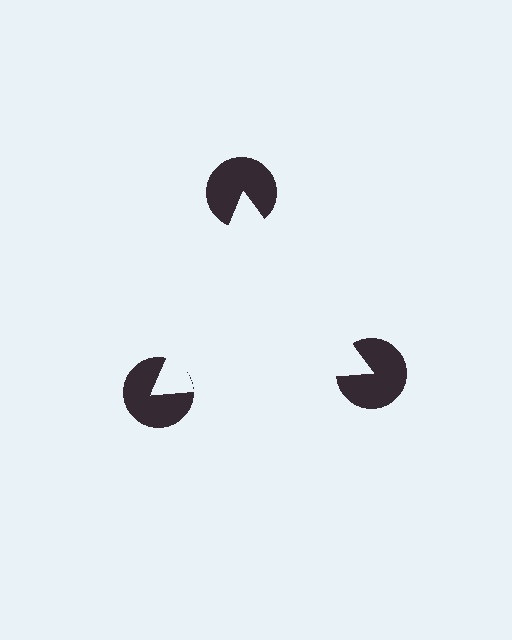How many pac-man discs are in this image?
There are 3 — one at each vertex of the illusory triangle.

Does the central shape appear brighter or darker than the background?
It typically appears slightly brighter than the background, even though no actual brightness change is drawn.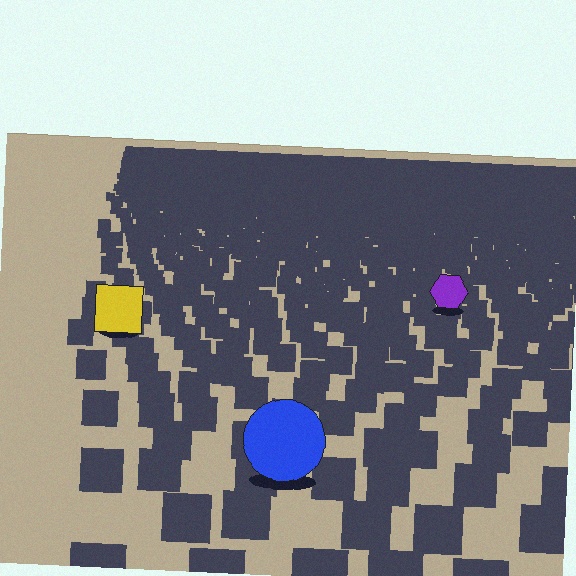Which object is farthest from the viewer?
The purple hexagon is farthest from the viewer. It appears smaller and the ground texture around it is denser.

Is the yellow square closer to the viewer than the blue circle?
No. The blue circle is closer — you can tell from the texture gradient: the ground texture is coarser near it.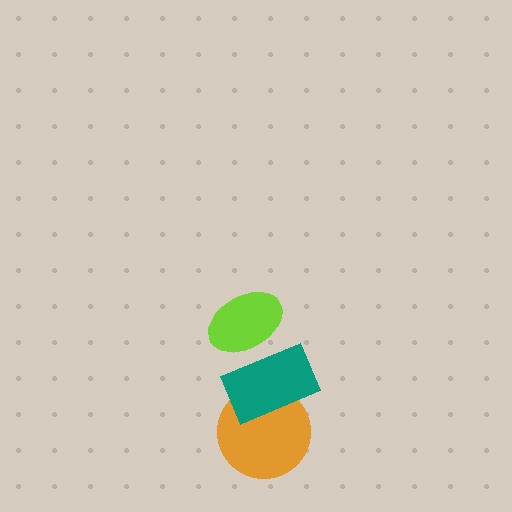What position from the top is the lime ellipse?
The lime ellipse is 1st from the top.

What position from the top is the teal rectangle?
The teal rectangle is 2nd from the top.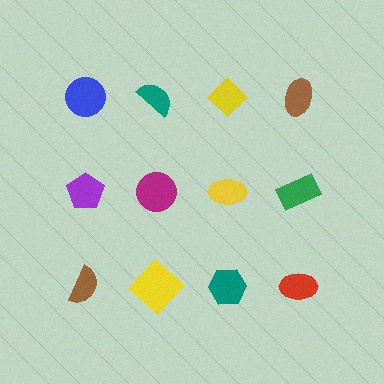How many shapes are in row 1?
4 shapes.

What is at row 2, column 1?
A purple pentagon.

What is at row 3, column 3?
A teal hexagon.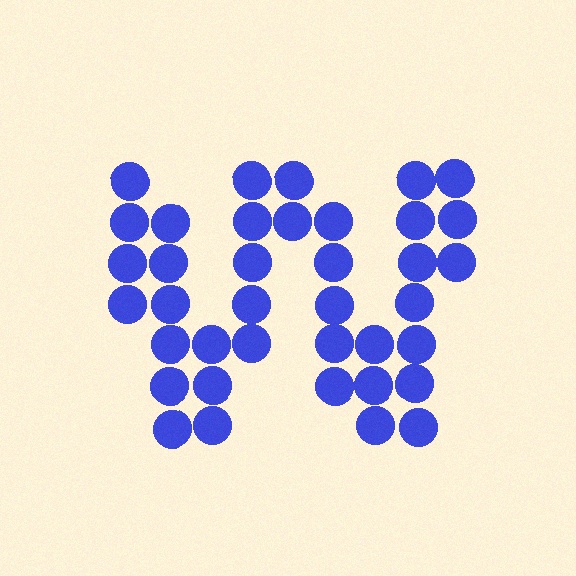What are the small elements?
The small elements are circles.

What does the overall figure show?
The overall figure shows the letter W.